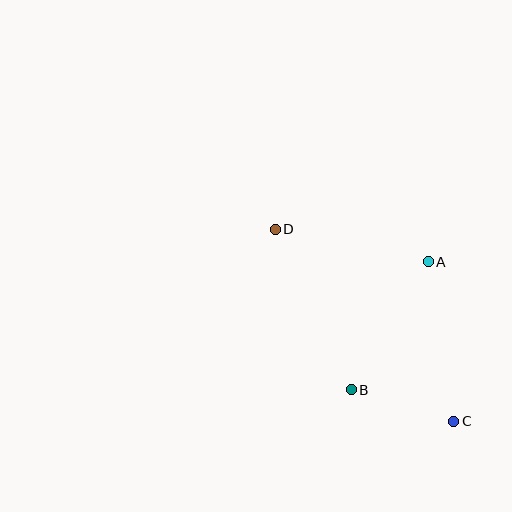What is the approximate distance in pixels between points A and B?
The distance between A and B is approximately 149 pixels.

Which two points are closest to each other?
Points B and C are closest to each other.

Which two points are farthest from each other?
Points C and D are farthest from each other.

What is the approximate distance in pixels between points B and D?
The distance between B and D is approximately 177 pixels.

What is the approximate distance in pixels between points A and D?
The distance between A and D is approximately 156 pixels.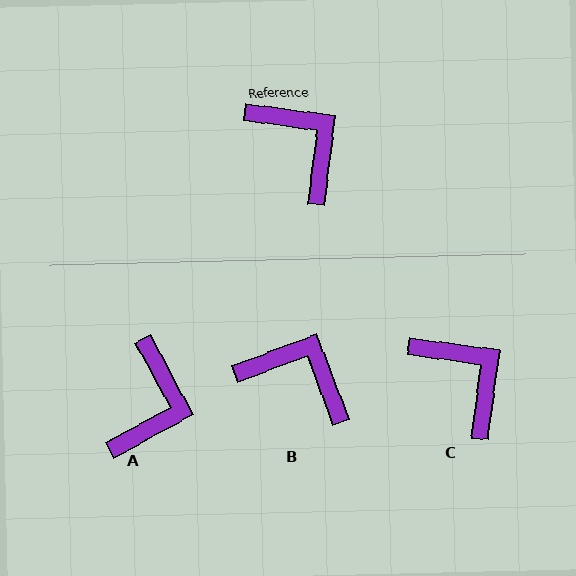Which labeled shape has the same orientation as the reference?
C.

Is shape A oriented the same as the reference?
No, it is off by about 54 degrees.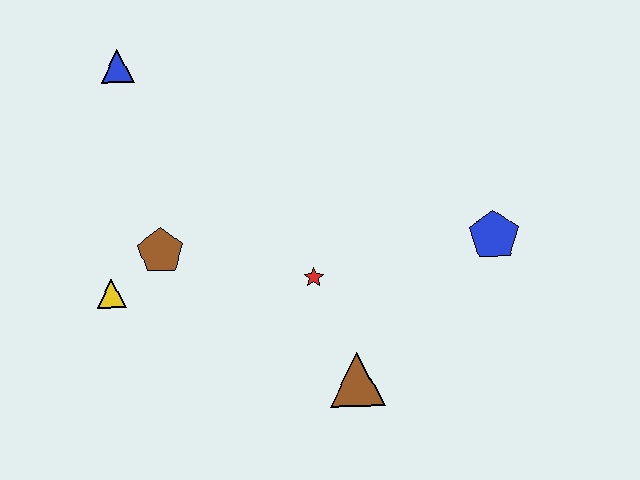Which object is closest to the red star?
The brown triangle is closest to the red star.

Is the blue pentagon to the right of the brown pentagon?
Yes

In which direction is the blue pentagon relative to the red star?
The blue pentagon is to the right of the red star.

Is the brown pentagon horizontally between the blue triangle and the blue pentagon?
Yes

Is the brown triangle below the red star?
Yes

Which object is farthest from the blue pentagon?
The blue triangle is farthest from the blue pentagon.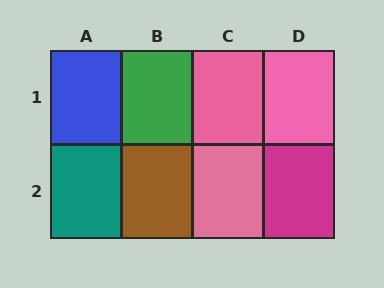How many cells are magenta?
1 cell is magenta.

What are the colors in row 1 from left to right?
Blue, green, pink, pink.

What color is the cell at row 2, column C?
Pink.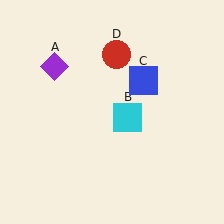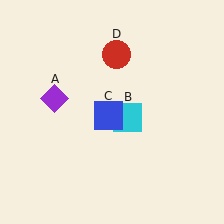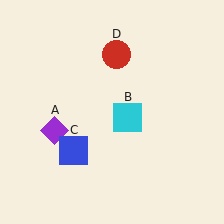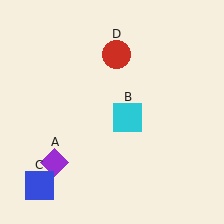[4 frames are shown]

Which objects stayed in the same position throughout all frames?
Cyan square (object B) and red circle (object D) remained stationary.